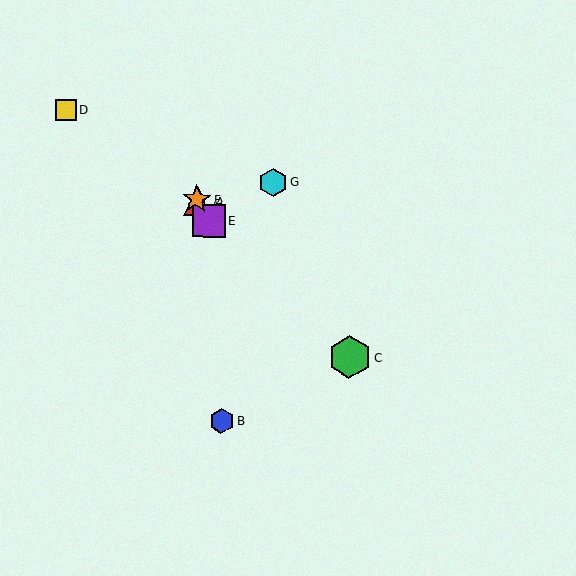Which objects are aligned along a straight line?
Objects A, E, F are aligned along a straight line.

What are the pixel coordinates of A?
Object A is at (198, 202).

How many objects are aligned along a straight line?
3 objects (A, E, F) are aligned along a straight line.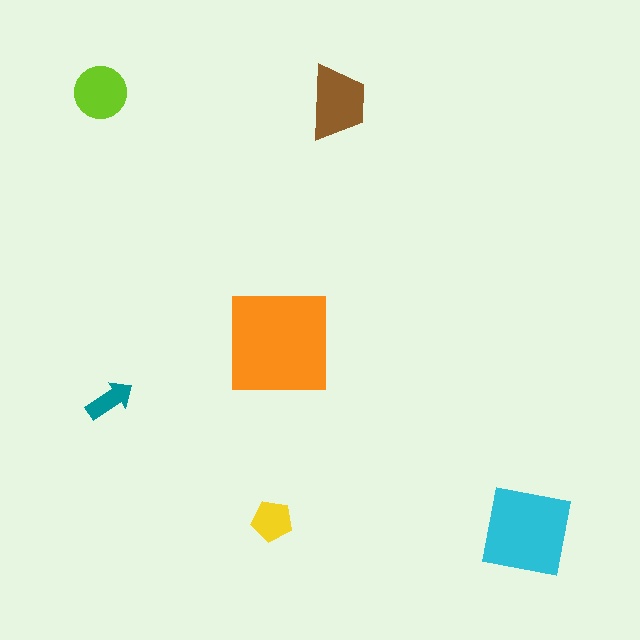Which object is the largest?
The orange square.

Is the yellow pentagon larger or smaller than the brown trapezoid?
Smaller.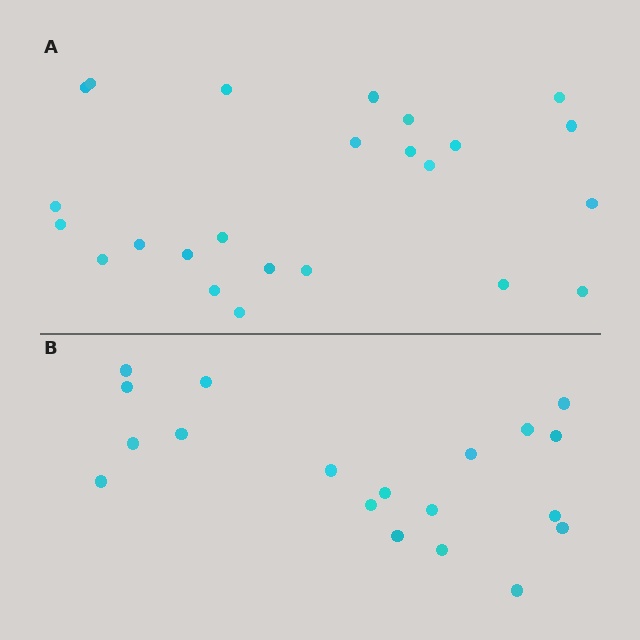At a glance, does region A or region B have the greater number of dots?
Region A (the top region) has more dots.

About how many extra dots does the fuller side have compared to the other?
Region A has about 5 more dots than region B.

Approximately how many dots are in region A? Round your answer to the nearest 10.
About 20 dots. (The exact count is 24, which rounds to 20.)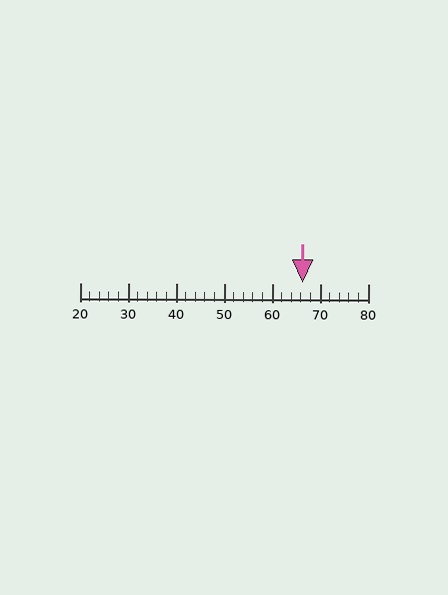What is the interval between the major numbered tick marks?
The major tick marks are spaced 10 units apart.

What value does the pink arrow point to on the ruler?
The pink arrow points to approximately 66.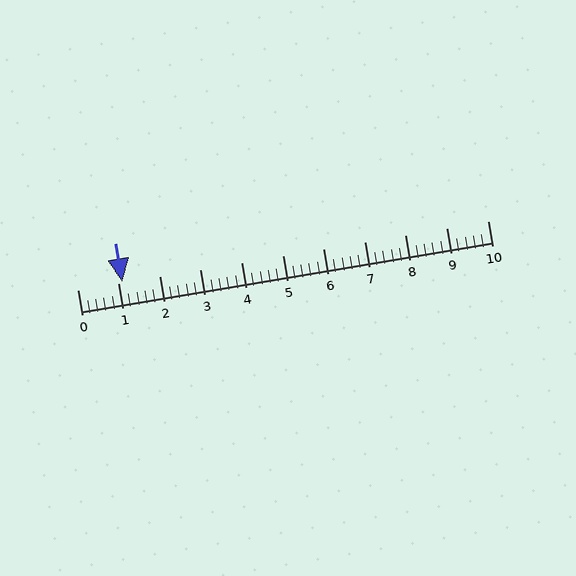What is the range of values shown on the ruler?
The ruler shows values from 0 to 10.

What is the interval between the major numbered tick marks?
The major tick marks are spaced 1 units apart.